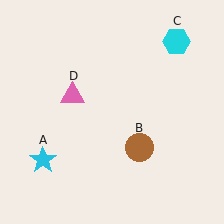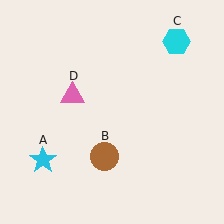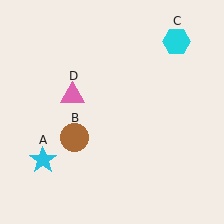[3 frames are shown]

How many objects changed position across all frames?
1 object changed position: brown circle (object B).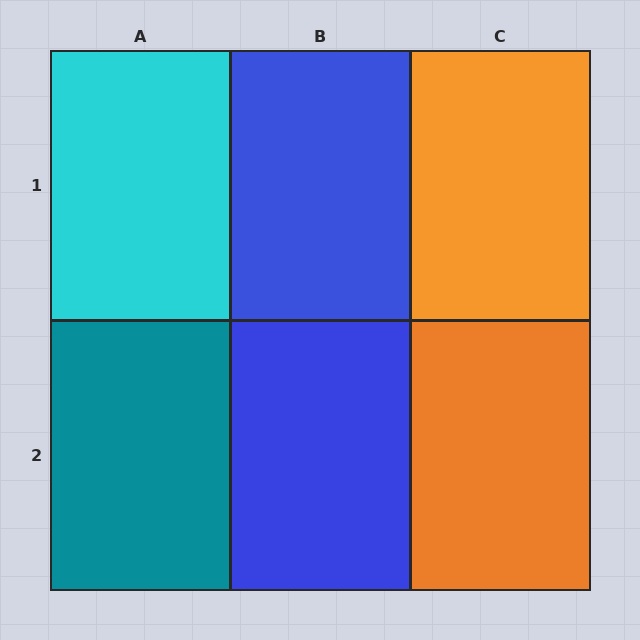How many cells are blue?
2 cells are blue.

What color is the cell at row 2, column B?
Blue.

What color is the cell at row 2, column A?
Teal.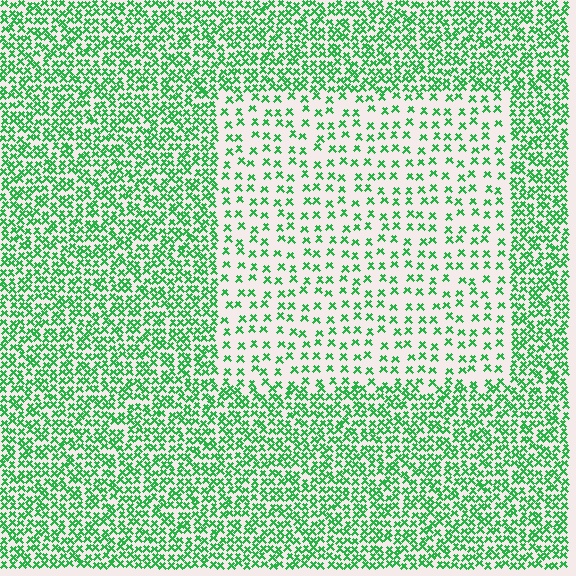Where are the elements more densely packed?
The elements are more densely packed outside the rectangle boundary.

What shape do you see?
I see a rectangle.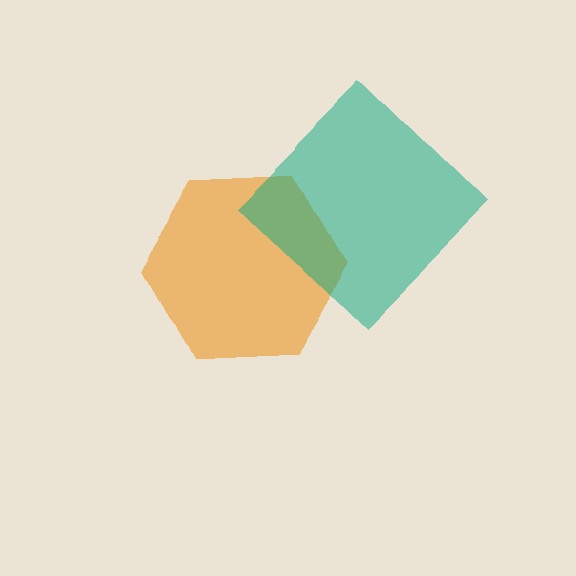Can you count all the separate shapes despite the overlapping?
Yes, there are 2 separate shapes.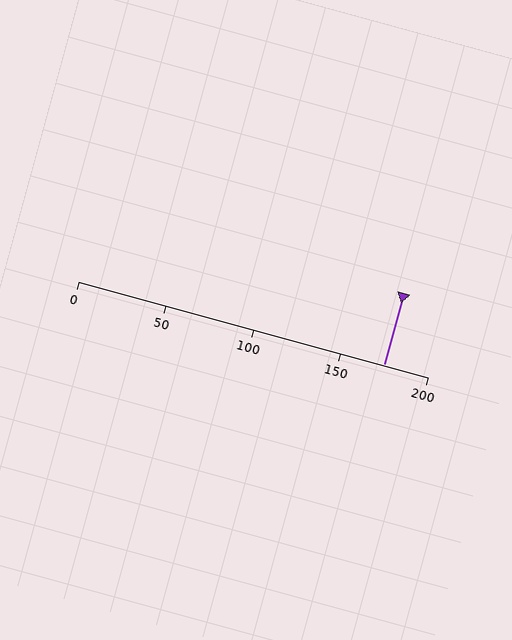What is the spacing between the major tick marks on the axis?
The major ticks are spaced 50 apart.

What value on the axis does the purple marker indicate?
The marker indicates approximately 175.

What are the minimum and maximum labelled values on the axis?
The axis runs from 0 to 200.